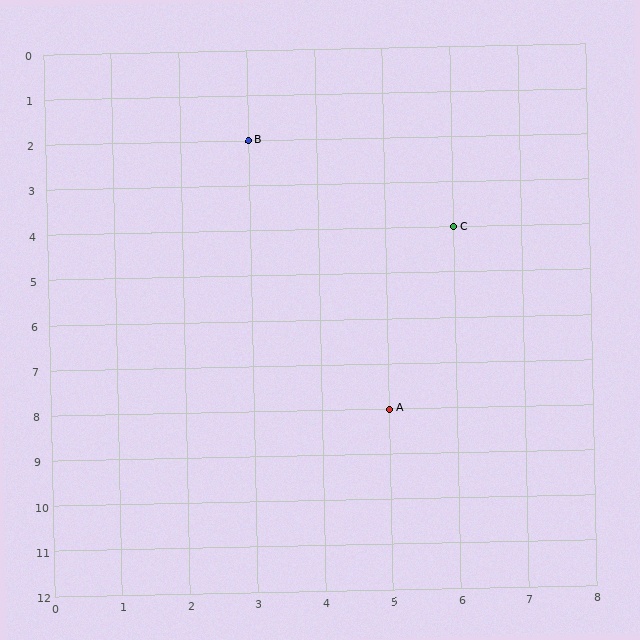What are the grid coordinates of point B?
Point B is at grid coordinates (3, 2).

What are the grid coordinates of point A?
Point A is at grid coordinates (5, 8).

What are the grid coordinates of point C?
Point C is at grid coordinates (6, 4).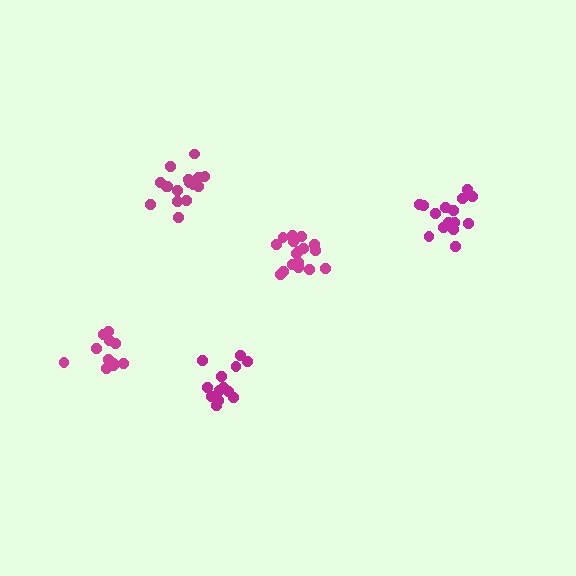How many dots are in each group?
Group 1: 11 dots, Group 2: 15 dots, Group 3: 13 dots, Group 4: 17 dots, Group 5: 17 dots (73 total).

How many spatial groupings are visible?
There are 5 spatial groupings.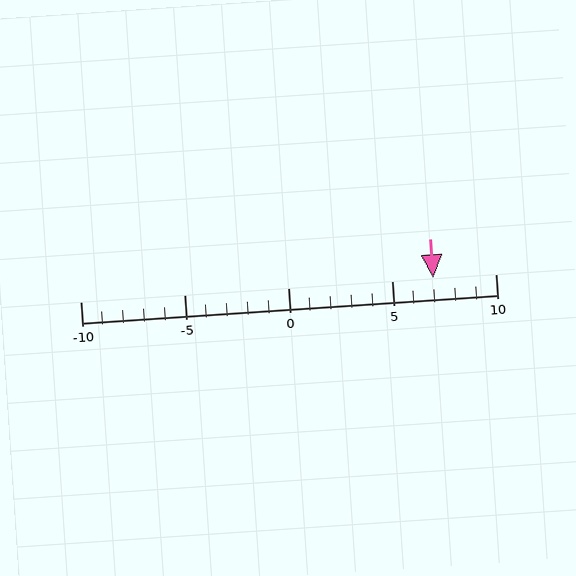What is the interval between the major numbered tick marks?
The major tick marks are spaced 5 units apart.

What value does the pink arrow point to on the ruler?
The pink arrow points to approximately 7.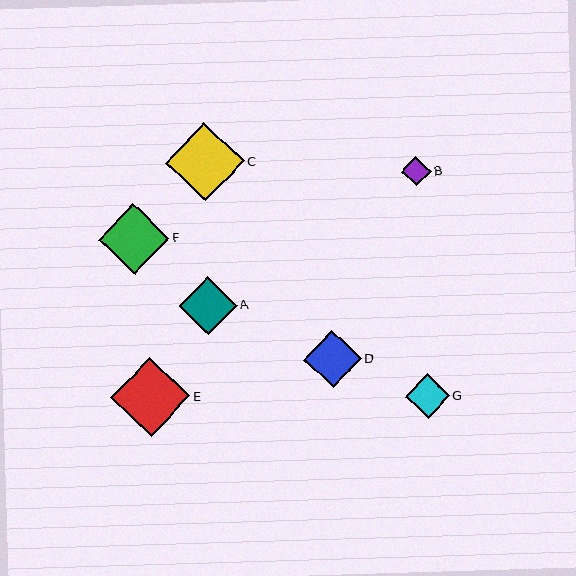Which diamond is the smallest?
Diamond B is the smallest with a size of approximately 29 pixels.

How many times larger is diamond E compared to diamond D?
Diamond E is approximately 1.4 times the size of diamond D.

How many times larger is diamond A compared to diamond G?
Diamond A is approximately 1.3 times the size of diamond G.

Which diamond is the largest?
Diamond E is the largest with a size of approximately 79 pixels.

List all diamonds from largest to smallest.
From largest to smallest: E, C, F, A, D, G, B.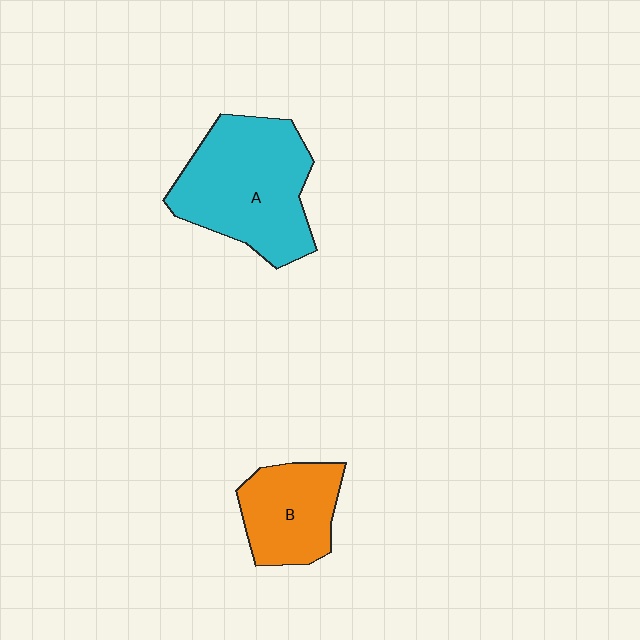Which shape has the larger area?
Shape A (cyan).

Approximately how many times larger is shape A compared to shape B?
Approximately 1.7 times.